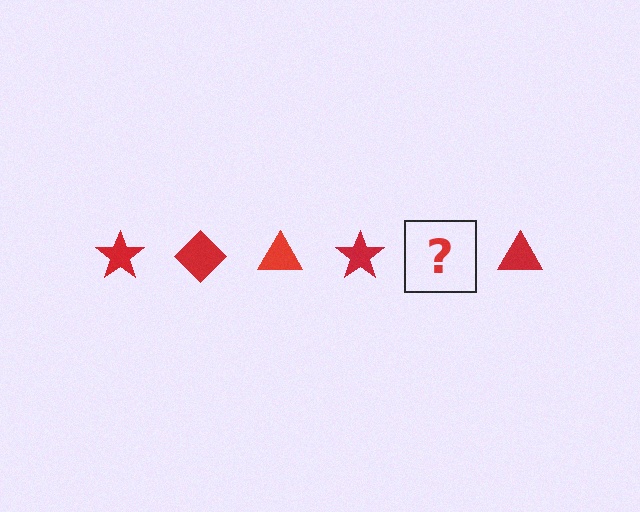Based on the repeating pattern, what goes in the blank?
The blank should be a red diamond.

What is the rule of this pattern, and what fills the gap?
The rule is that the pattern cycles through star, diamond, triangle shapes in red. The gap should be filled with a red diamond.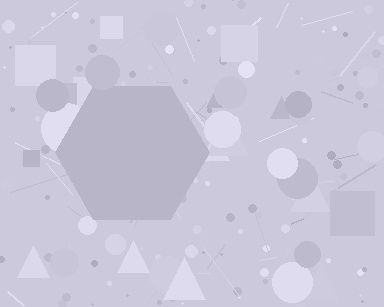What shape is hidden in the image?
A hexagon is hidden in the image.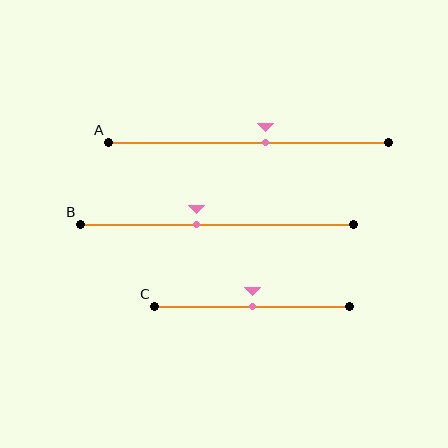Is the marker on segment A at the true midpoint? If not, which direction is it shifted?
No, the marker on segment A is shifted to the right by about 6% of the segment length.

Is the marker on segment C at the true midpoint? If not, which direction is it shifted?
Yes, the marker on segment C is at the true midpoint.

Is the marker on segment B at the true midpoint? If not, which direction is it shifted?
No, the marker on segment B is shifted to the left by about 8% of the segment length.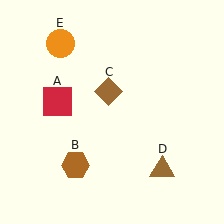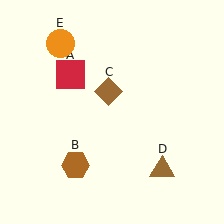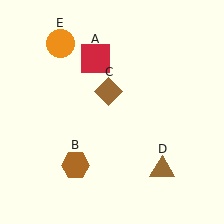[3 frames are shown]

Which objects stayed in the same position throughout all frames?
Brown hexagon (object B) and brown diamond (object C) and brown triangle (object D) and orange circle (object E) remained stationary.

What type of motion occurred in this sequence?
The red square (object A) rotated clockwise around the center of the scene.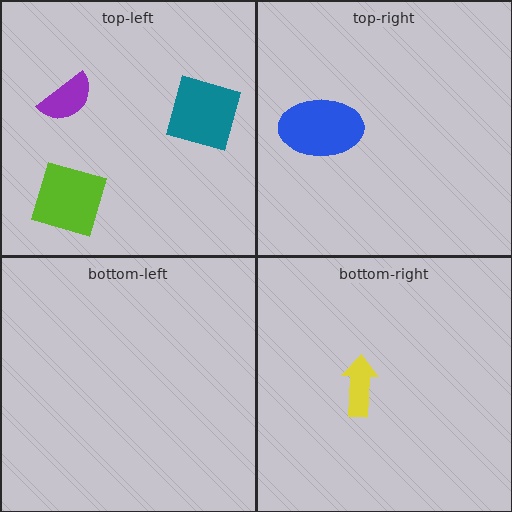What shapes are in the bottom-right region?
The yellow arrow.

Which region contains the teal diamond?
The top-left region.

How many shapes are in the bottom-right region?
1.